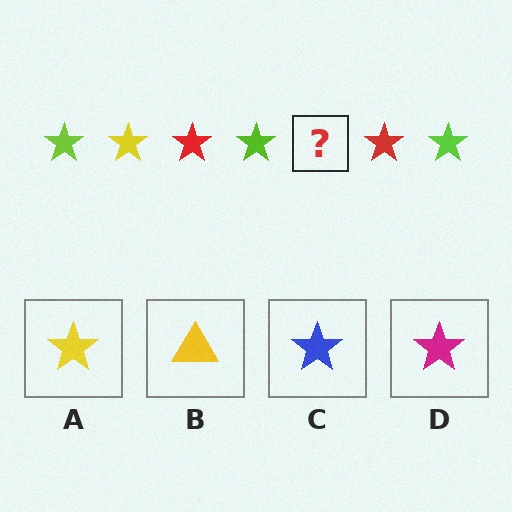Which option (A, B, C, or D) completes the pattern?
A.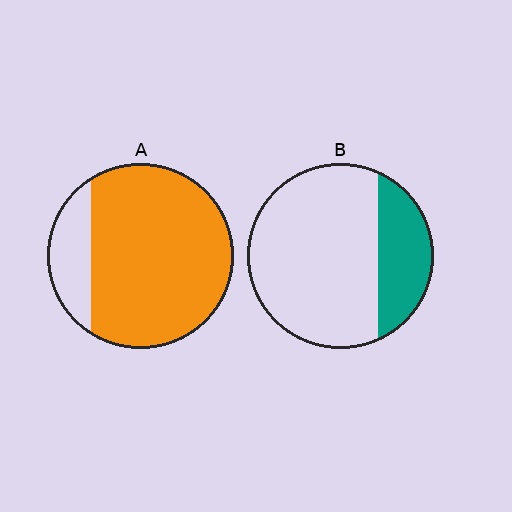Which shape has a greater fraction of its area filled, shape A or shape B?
Shape A.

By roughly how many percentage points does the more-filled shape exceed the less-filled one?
By roughly 55 percentage points (A over B).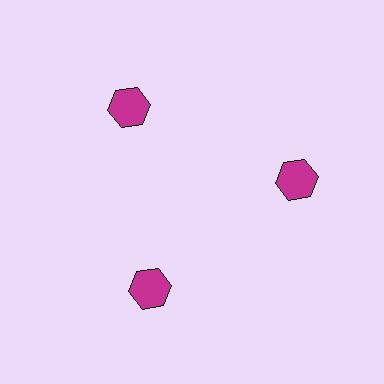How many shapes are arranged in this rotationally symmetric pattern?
There are 3 shapes, arranged in 3 groups of 1.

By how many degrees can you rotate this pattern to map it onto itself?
The pattern maps onto itself every 120 degrees of rotation.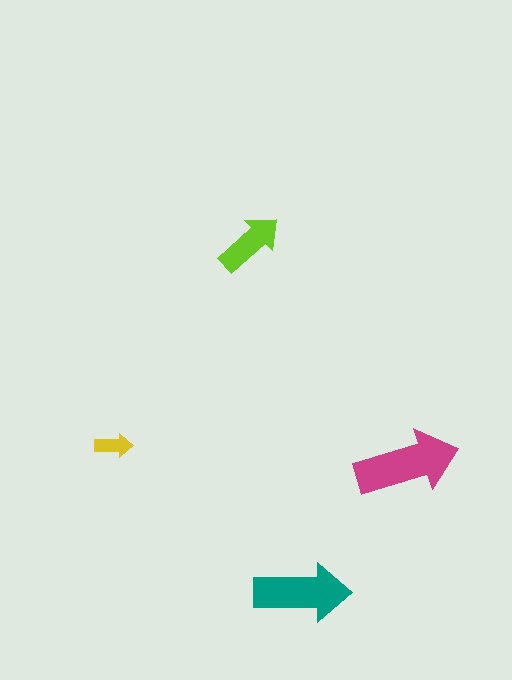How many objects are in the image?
There are 4 objects in the image.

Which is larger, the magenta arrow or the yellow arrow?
The magenta one.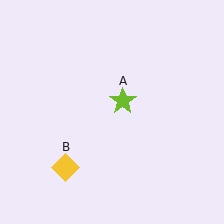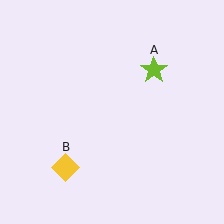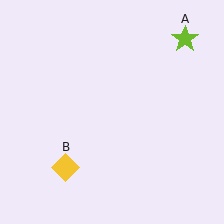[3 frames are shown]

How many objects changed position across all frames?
1 object changed position: lime star (object A).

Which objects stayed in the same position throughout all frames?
Yellow diamond (object B) remained stationary.